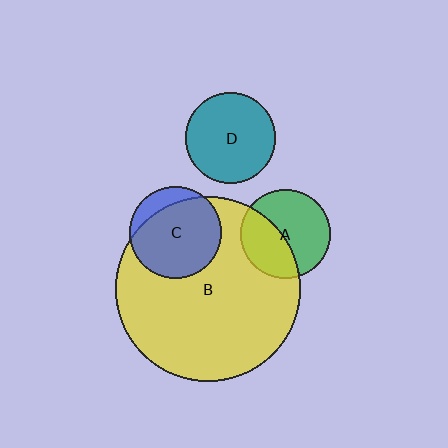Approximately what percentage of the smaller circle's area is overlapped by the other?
Approximately 80%.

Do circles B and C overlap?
Yes.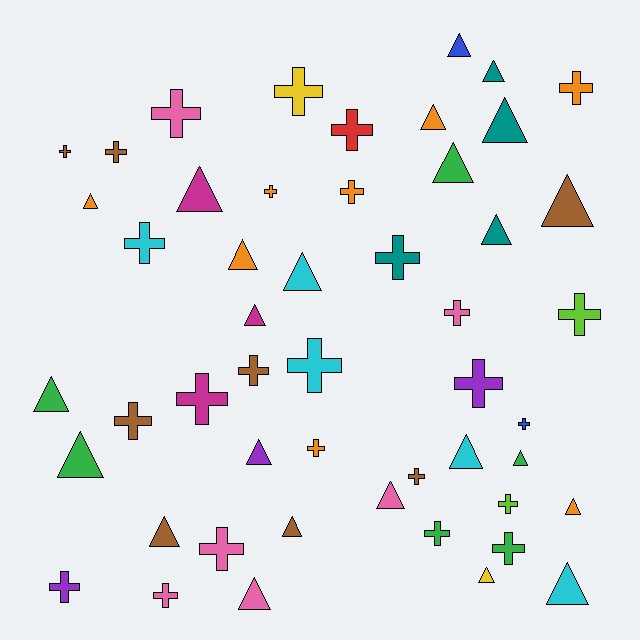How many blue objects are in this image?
There are 2 blue objects.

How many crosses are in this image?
There are 26 crosses.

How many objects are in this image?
There are 50 objects.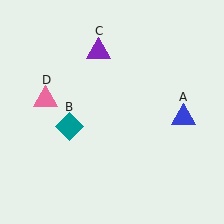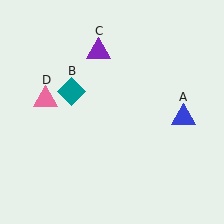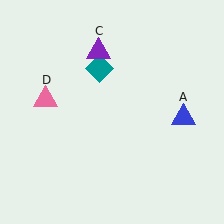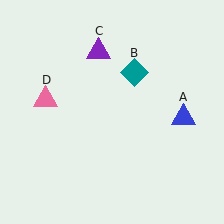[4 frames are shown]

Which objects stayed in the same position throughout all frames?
Blue triangle (object A) and purple triangle (object C) and pink triangle (object D) remained stationary.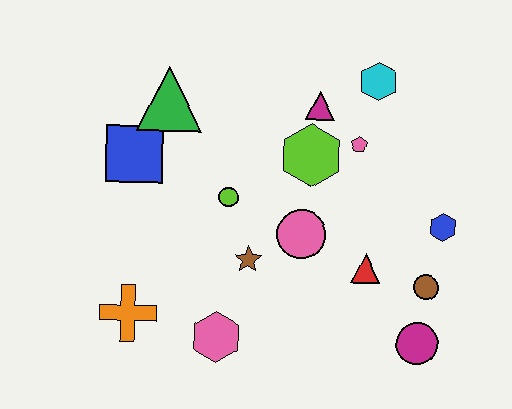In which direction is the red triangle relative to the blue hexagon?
The red triangle is to the left of the blue hexagon.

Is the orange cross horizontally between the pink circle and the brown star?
No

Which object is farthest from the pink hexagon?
The cyan hexagon is farthest from the pink hexagon.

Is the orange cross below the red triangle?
Yes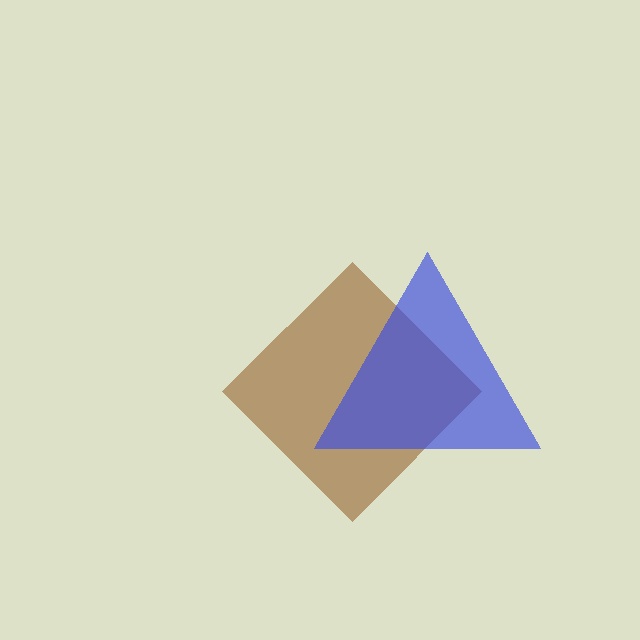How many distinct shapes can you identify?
There are 2 distinct shapes: a brown diamond, a blue triangle.